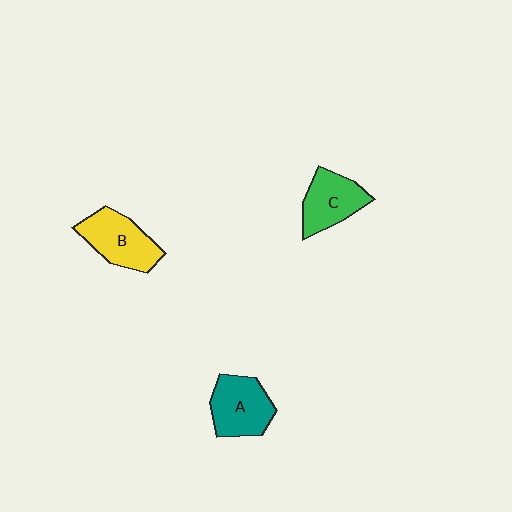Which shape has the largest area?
Shape B (yellow).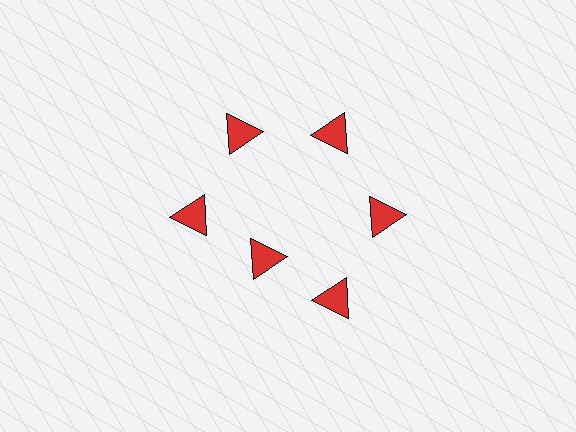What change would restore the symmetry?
The symmetry would be restored by moving it outward, back onto the ring so that all 6 triangles sit at equal angles and equal distance from the center.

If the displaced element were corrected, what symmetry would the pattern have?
It would have 6-fold rotational symmetry — the pattern would map onto itself every 60 degrees.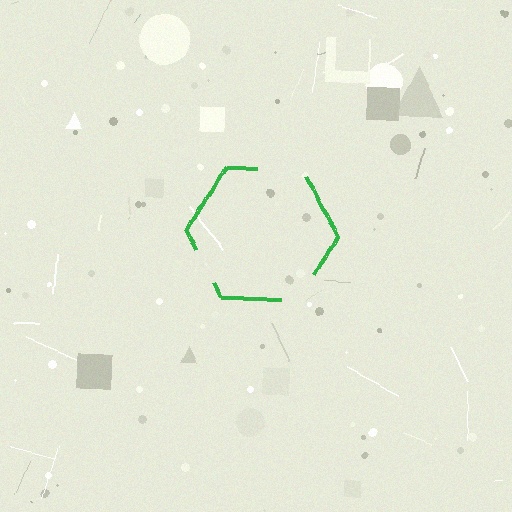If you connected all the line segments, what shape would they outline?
They would outline a hexagon.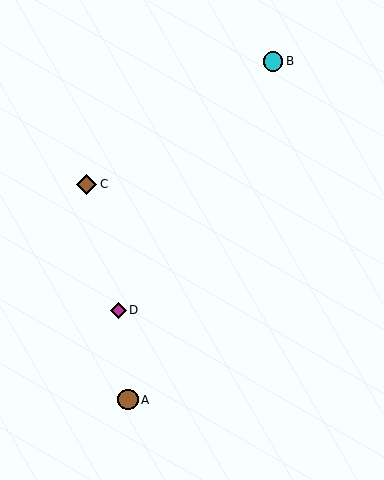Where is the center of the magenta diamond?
The center of the magenta diamond is at (118, 310).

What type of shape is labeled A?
Shape A is a brown circle.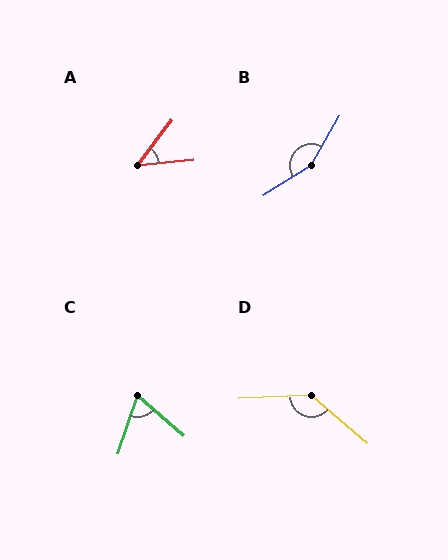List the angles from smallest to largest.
A (47°), C (68°), D (136°), B (153°).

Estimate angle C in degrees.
Approximately 68 degrees.